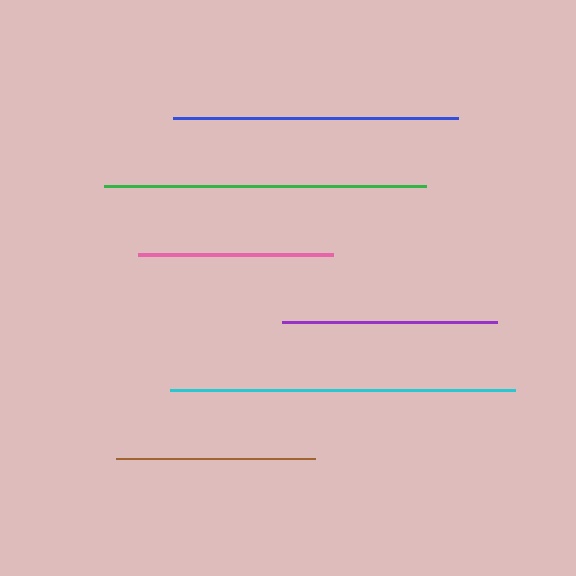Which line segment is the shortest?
The pink line is the shortest at approximately 195 pixels.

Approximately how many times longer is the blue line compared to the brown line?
The blue line is approximately 1.4 times the length of the brown line.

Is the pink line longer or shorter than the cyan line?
The cyan line is longer than the pink line.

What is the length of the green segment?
The green segment is approximately 322 pixels long.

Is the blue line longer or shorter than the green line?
The green line is longer than the blue line.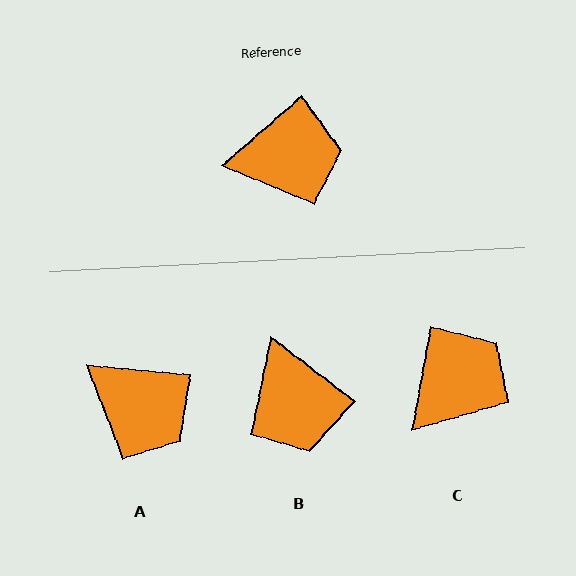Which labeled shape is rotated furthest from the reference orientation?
B, about 79 degrees away.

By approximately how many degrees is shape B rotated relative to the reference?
Approximately 79 degrees clockwise.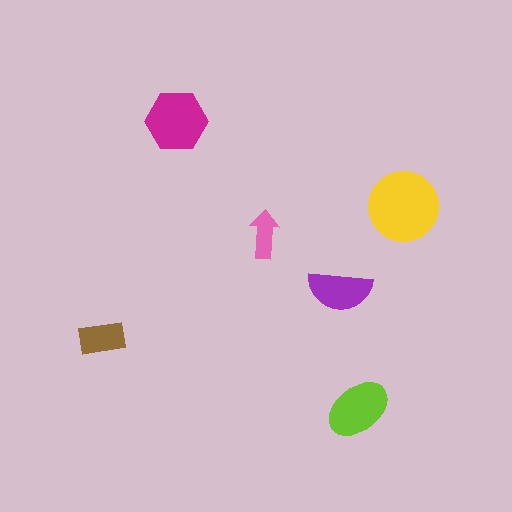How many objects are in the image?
There are 6 objects in the image.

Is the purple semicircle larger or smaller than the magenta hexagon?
Smaller.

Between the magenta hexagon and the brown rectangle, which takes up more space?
The magenta hexagon.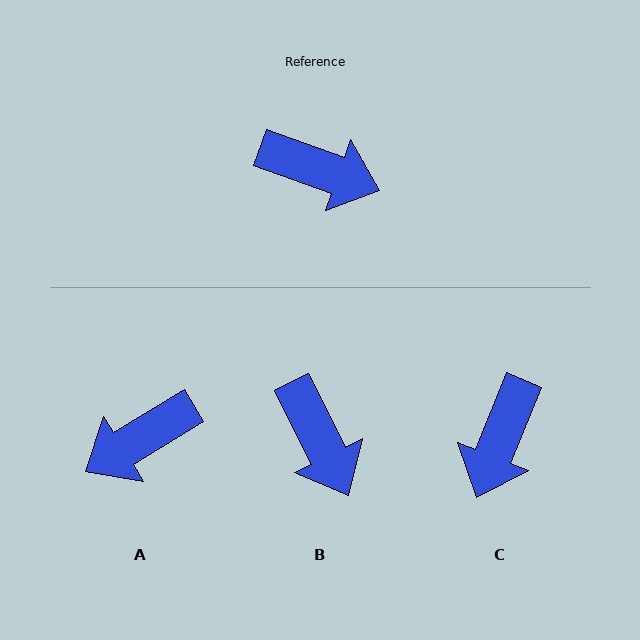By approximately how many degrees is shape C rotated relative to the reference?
Approximately 92 degrees clockwise.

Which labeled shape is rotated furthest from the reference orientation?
A, about 129 degrees away.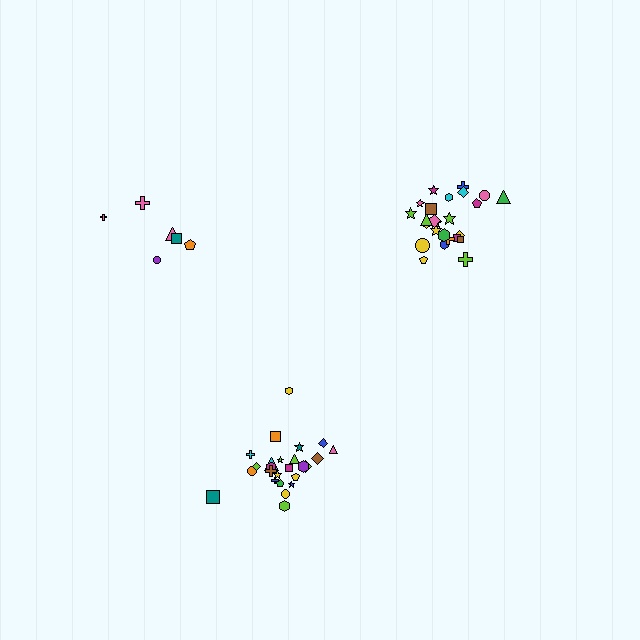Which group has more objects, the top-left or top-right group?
The top-right group.